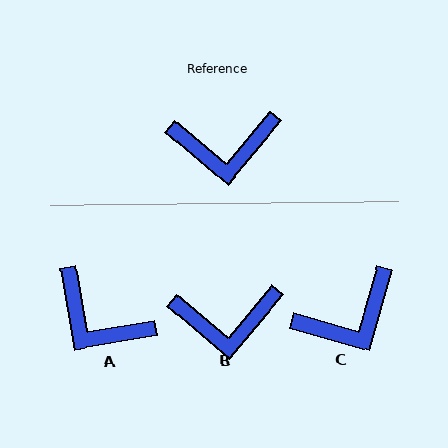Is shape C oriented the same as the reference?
No, it is off by about 24 degrees.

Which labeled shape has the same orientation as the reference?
B.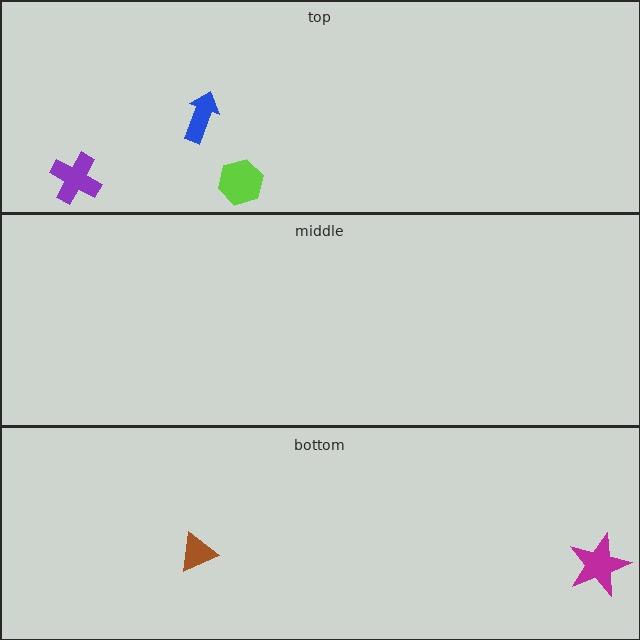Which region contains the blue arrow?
The top region.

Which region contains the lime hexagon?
The top region.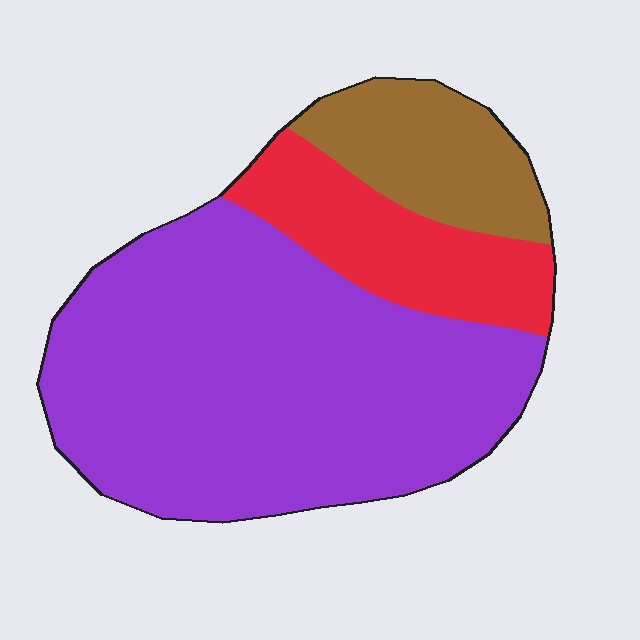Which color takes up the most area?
Purple, at roughly 65%.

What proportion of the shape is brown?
Brown takes up about one sixth (1/6) of the shape.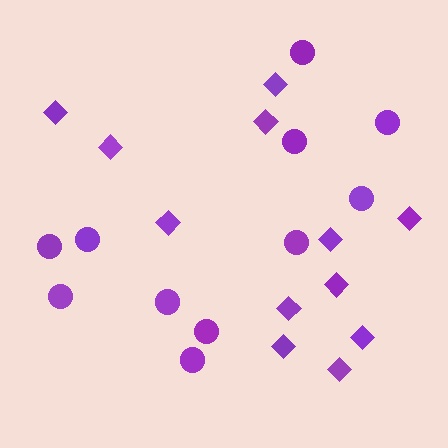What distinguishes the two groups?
There are 2 groups: one group of circles (11) and one group of diamonds (12).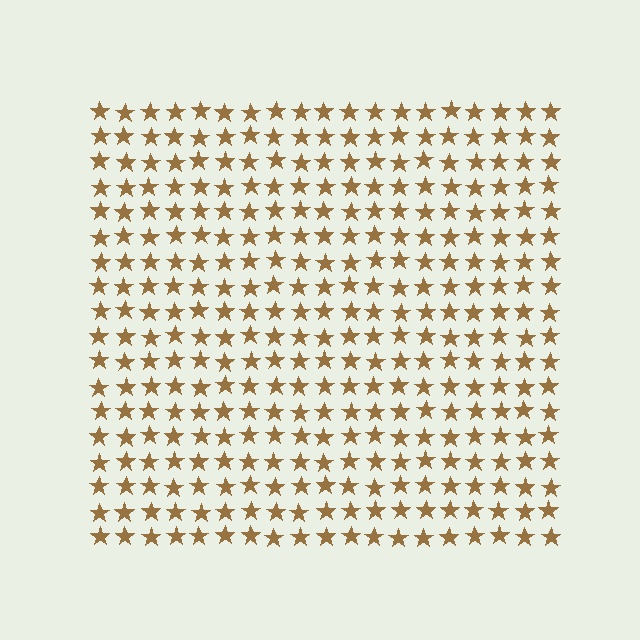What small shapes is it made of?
It is made of small stars.